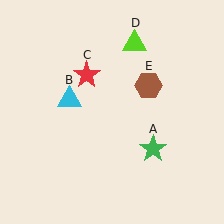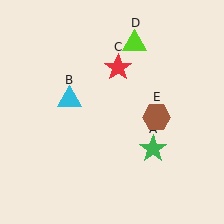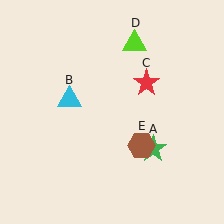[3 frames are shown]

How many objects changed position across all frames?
2 objects changed position: red star (object C), brown hexagon (object E).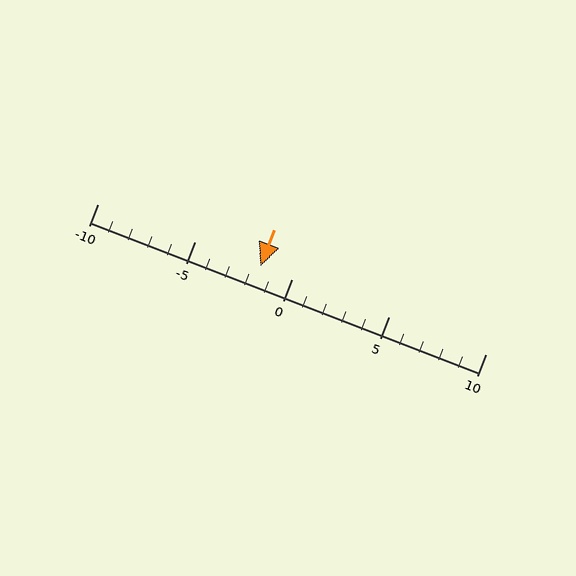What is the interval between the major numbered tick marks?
The major tick marks are spaced 5 units apart.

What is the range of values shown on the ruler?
The ruler shows values from -10 to 10.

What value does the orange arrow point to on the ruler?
The orange arrow points to approximately -2.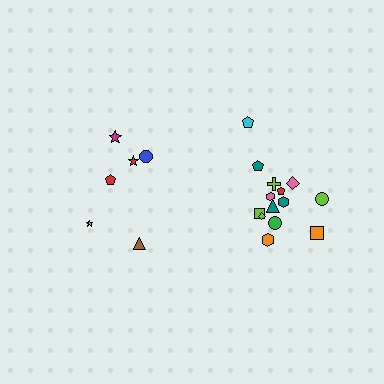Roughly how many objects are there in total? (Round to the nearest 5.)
Roughly 20 objects in total.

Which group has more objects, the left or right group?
The right group.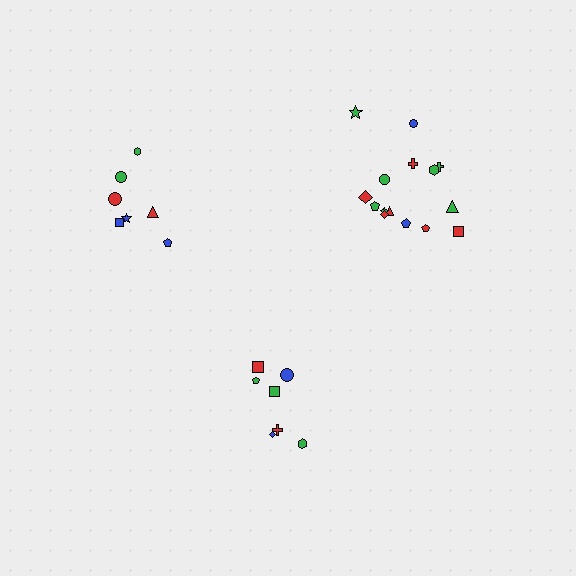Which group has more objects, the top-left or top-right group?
The top-right group.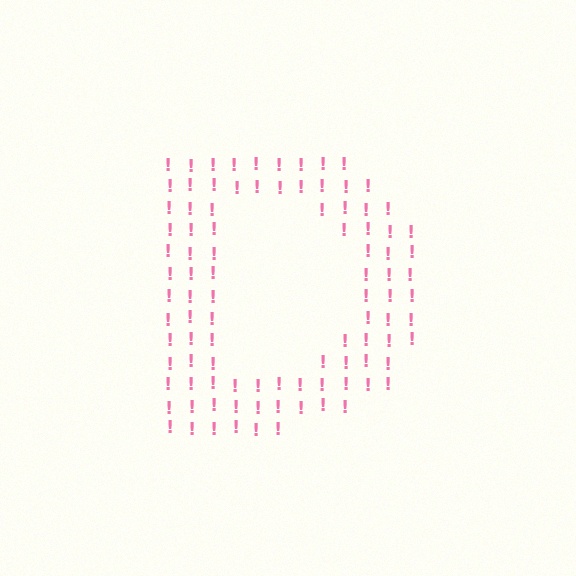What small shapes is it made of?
It is made of small exclamation marks.